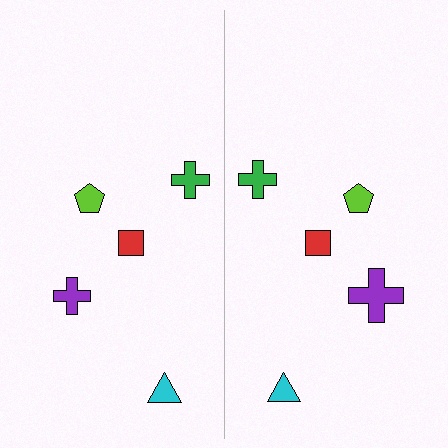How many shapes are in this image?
There are 10 shapes in this image.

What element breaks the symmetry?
The purple cross on the right side has a different size than its mirror counterpart.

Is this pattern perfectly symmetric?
No, the pattern is not perfectly symmetric. The purple cross on the right side has a different size than its mirror counterpart.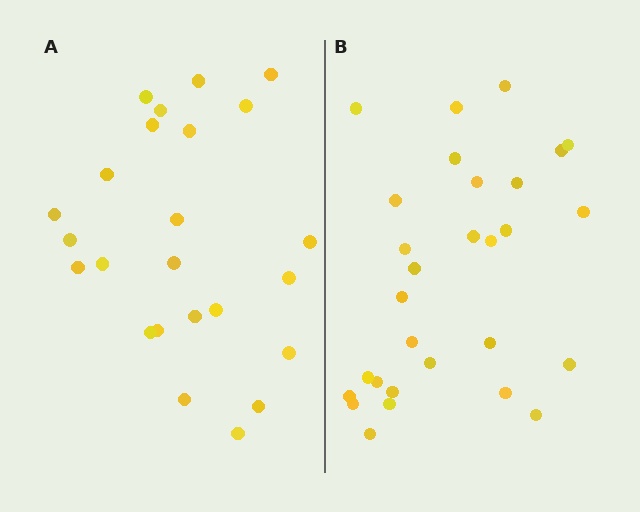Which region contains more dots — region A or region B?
Region B (the right region) has more dots.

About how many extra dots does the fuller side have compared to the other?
Region B has about 5 more dots than region A.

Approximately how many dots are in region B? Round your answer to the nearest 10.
About 30 dots. (The exact count is 29, which rounds to 30.)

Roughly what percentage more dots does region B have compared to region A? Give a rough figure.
About 20% more.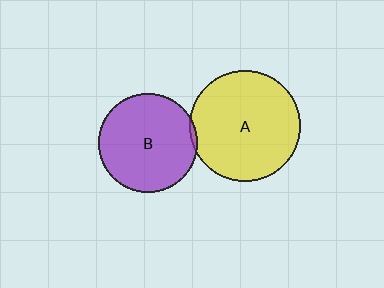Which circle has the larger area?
Circle A (yellow).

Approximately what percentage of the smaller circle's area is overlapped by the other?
Approximately 5%.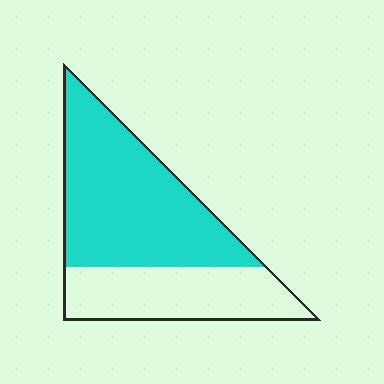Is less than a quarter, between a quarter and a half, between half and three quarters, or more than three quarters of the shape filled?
Between half and three quarters.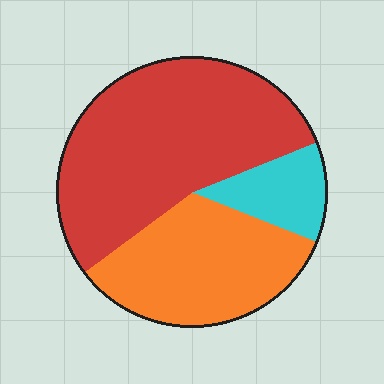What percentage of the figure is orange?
Orange takes up about one third (1/3) of the figure.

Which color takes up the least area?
Cyan, at roughly 10%.